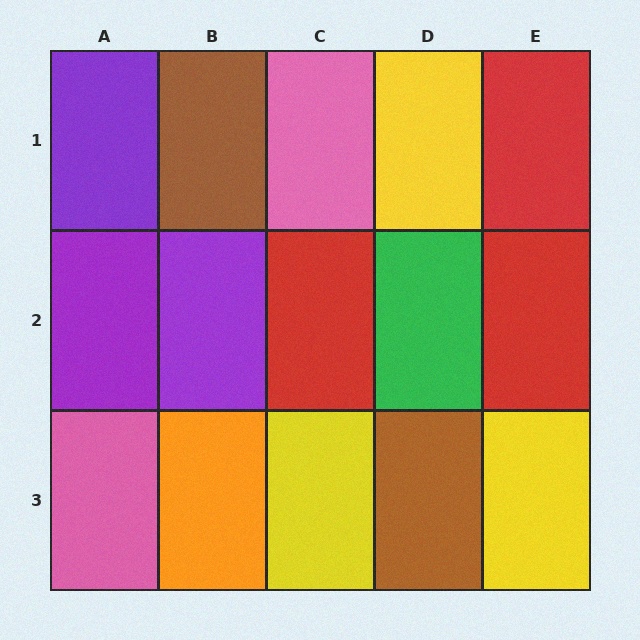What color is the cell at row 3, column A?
Pink.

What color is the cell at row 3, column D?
Brown.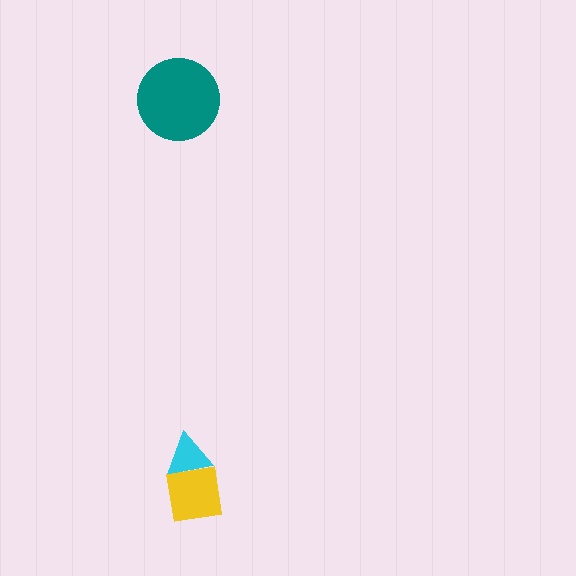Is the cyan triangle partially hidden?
Yes, it is partially covered by another shape.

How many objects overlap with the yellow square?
1 object overlaps with the yellow square.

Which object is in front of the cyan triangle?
The yellow square is in front of the cyan triangle.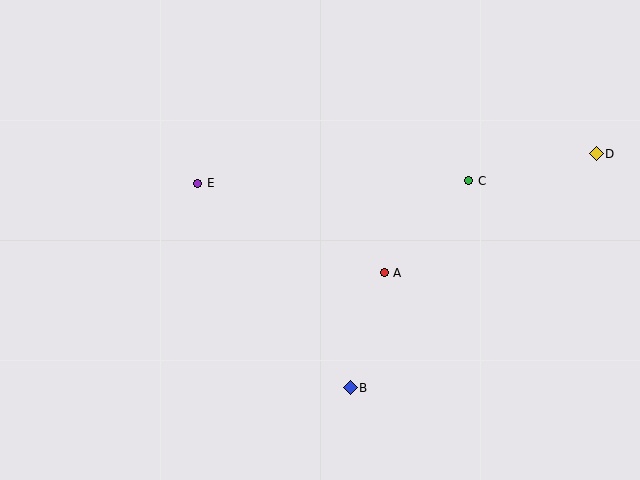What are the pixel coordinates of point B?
Point B is at (350, 388).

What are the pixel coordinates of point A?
Point A is at (384, 273).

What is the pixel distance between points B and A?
The distance between B and A is 120 pixels.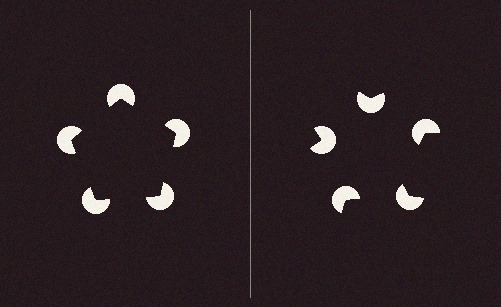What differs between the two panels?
The pac-man discs are positioned identically on both sides; only the wedge orientations differ. On the left they align to a pentagon; on the right they are misaligned.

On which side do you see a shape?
An illusory pentagon appears on the left side. On the right side the wedge cuts are rotated, so no coherent shape forms.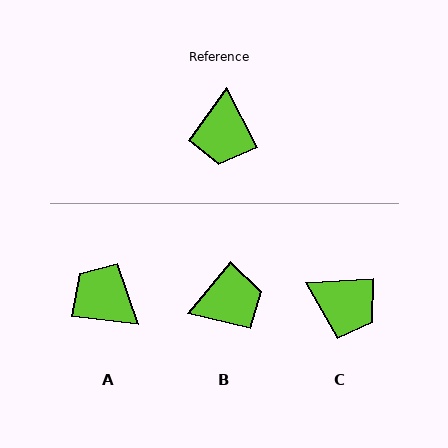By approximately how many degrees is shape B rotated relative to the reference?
Approximately 112 degrees counter-clockwise.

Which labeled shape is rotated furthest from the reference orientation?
A, about 125 degrees away.